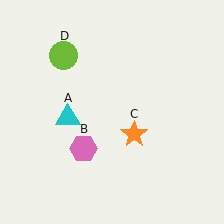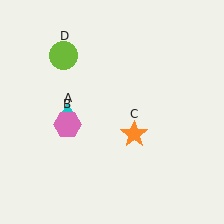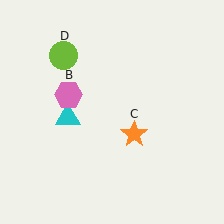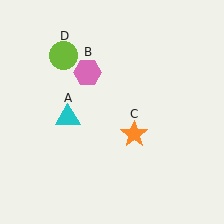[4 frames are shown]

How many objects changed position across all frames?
1 object changed position: pink hexagon (object B).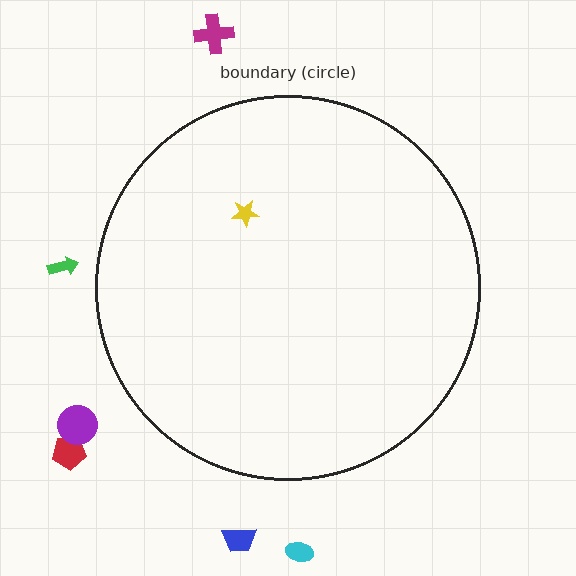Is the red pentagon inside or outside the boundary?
Outside.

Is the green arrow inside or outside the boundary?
Outside.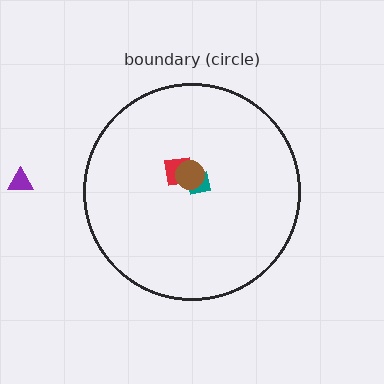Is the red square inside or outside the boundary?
Inside.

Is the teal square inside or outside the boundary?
Inside.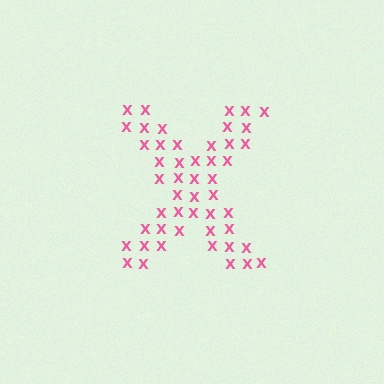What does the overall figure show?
The overall figure shows the letter X.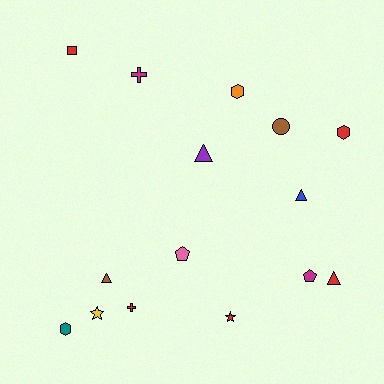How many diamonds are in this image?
There are no diamonds.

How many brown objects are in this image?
There are 2 brown objects.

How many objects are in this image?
There are 15 objects.